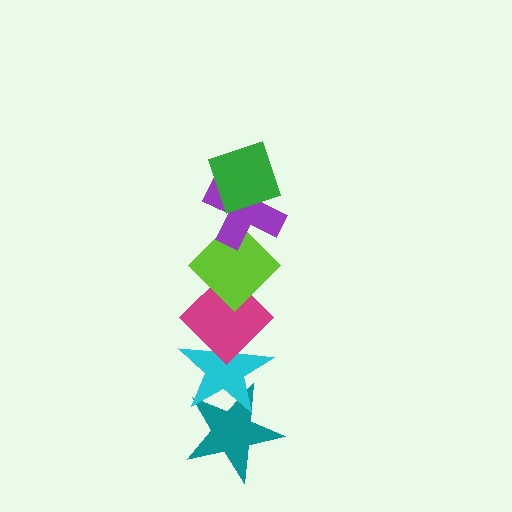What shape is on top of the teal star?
The cyan star is on top of the teal star.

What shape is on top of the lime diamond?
The purple cross is on top of the lime diamond.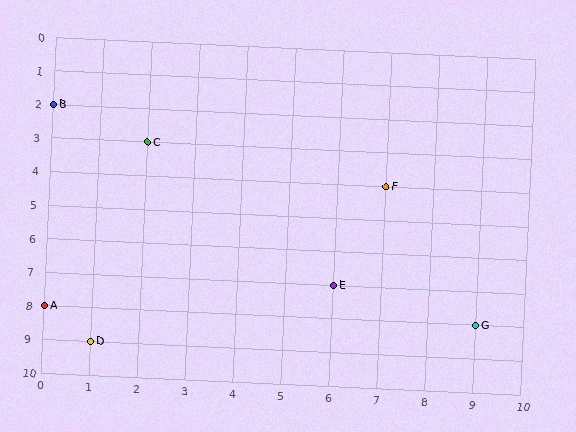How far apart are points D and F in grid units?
Points D and F are 6 columns and 5 rows apart (about 7.8 grid units diagonally).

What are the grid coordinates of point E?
Point E is at grid coordinates (6, 7).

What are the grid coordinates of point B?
Point B is at grid coordinates (0, 2).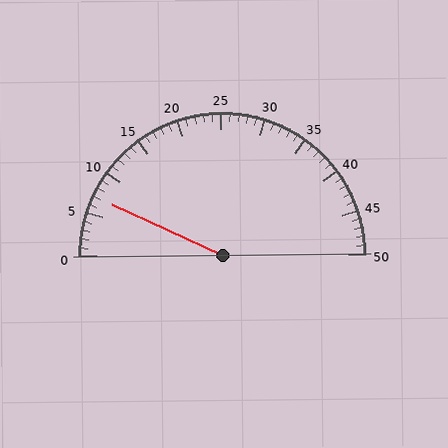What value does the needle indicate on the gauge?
The needle indicates approximately 7.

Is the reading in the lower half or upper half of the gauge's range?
The reading is in the lower half of the range (0 to 50).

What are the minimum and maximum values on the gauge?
The gauge ranges from 0 to 50.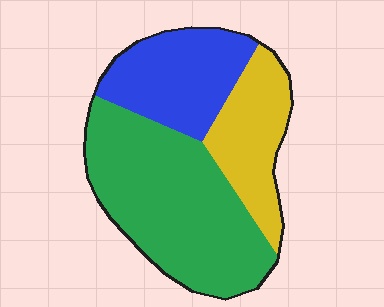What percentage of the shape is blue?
Blue takes up between a quarter and a half of the shape.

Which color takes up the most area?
Green, at roughly 50%.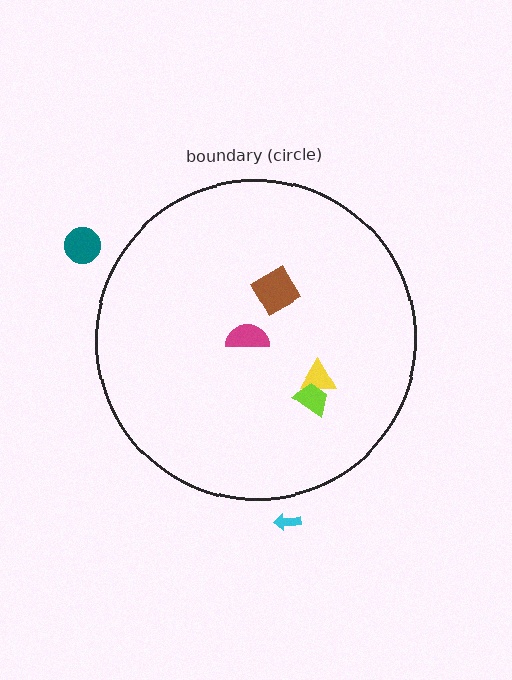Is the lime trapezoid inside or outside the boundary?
Inside.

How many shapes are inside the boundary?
4 inside, 2 outside.